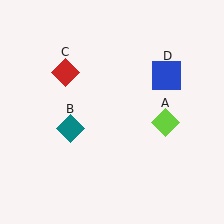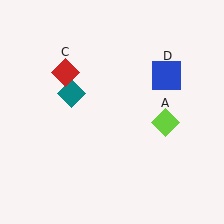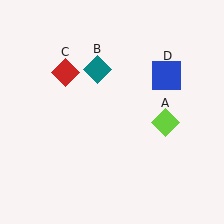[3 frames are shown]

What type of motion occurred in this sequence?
The teal diamond (object B) rotated clockwise around the center of the scene.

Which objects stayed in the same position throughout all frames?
Lime diamond (object A) and red diamond (object C) and blue square (object D) remained stationary.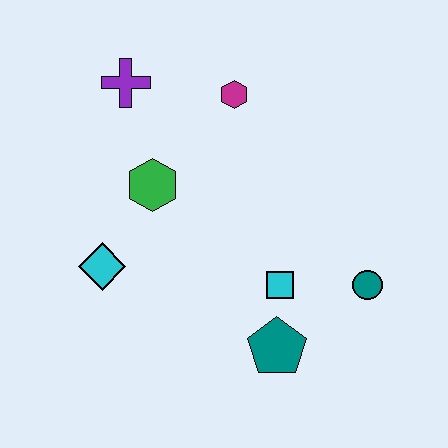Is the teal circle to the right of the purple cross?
Yes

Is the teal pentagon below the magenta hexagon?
Yes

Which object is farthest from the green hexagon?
The teal circle is farthest from the green hexagon.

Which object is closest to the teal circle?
The cyan square is closest to the teal circle.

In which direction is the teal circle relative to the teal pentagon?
The teal circle is to the right of the teal pentagon.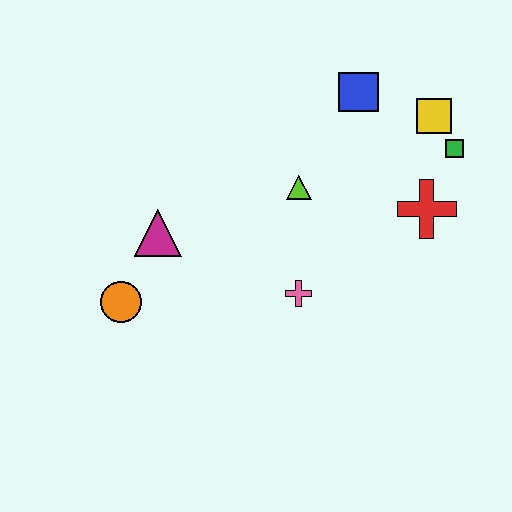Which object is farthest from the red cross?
The orange circle is farthest from the red cross.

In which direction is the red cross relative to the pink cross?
The red cross is to the right of the pink cross.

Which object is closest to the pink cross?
The lime triangle is closest to the pink cross.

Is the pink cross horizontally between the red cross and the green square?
No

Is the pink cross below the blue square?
Yes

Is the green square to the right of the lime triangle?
Yes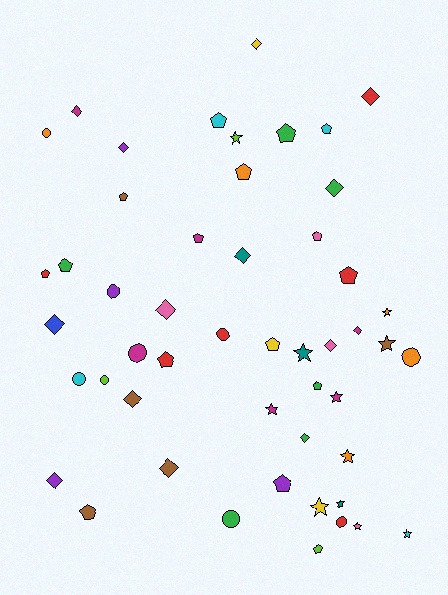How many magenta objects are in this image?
There are 6 magenta objects.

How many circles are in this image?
There are 9 circles.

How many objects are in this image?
There are 50 objects.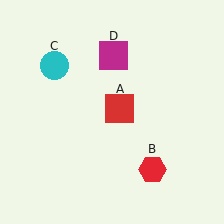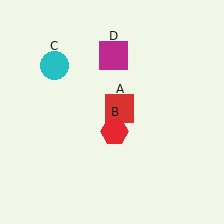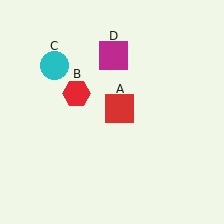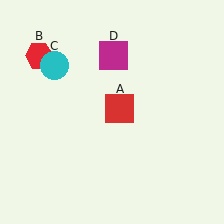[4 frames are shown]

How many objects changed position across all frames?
1 object changed position: red hexagon (object B).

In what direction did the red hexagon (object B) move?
The red hexagon (object B) moved up and to the left.